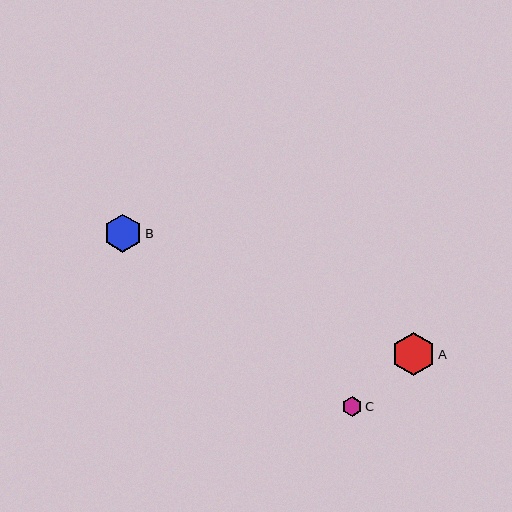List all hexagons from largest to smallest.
From largest to smallest: A, B, C.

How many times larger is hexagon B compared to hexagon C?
Hexagon B is approximately 1.9 times the size of hexagon C.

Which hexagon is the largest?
Hexagon A is the largest with a size of approximately 44 pixels.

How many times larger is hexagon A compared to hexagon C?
Hexagon A is approximately 2.2 times the size of hexagon C.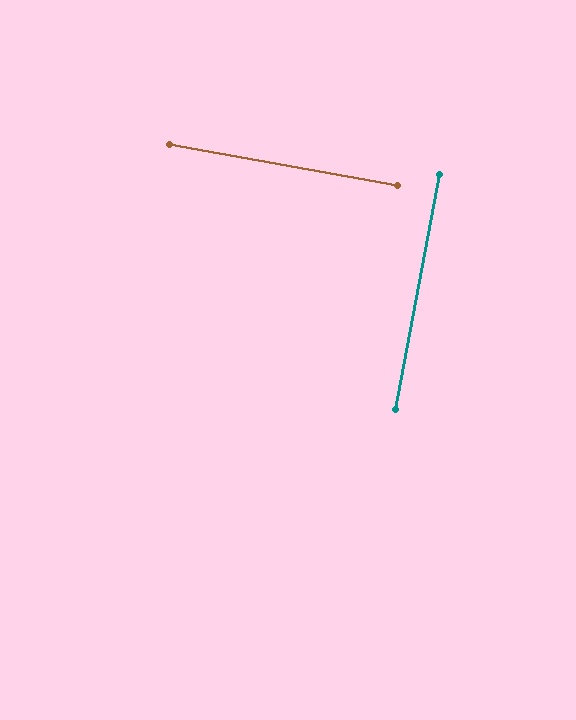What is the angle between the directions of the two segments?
Approximately 89 degrees.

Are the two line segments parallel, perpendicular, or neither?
Perpendicular — they meet at approximately 89°.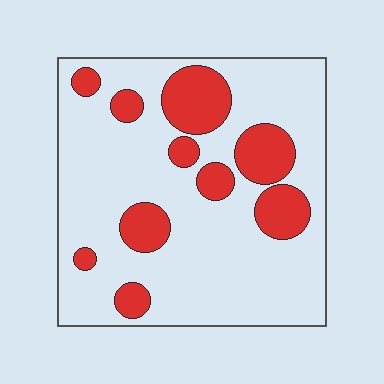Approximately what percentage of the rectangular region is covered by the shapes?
Approximately 25%.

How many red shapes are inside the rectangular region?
10.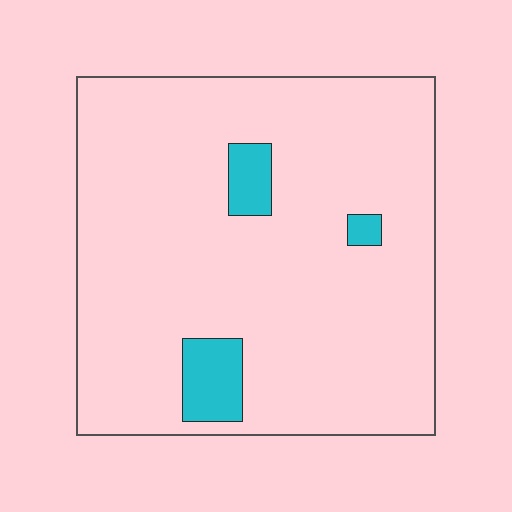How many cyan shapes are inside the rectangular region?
3.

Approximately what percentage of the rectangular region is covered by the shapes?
Approximately 5%.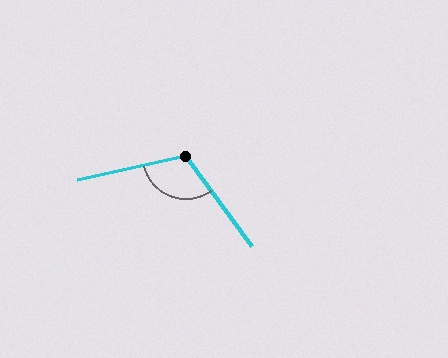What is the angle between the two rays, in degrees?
Approximately 113 degrees.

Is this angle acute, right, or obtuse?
It is obtuse.